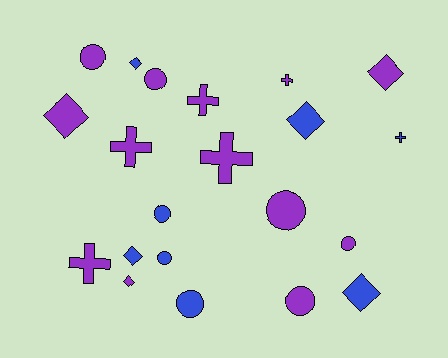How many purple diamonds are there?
There are 3 purple diamonds.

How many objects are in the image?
There are 21 objects.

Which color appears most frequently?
Purple, with 13 objects.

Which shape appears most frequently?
Circle, with 8 objects.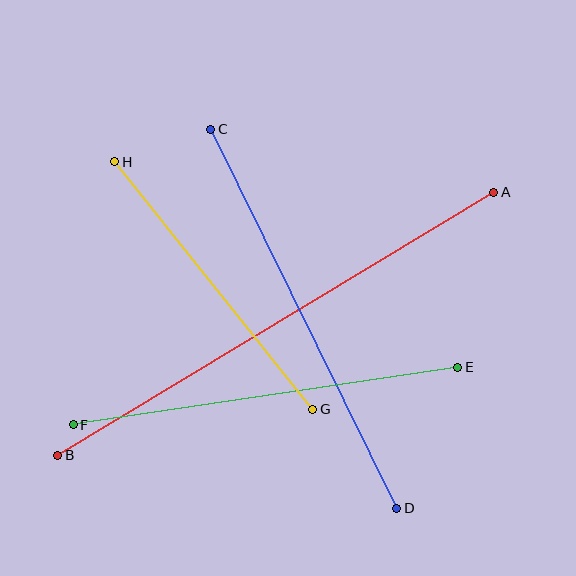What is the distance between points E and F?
The distance is approximately 389 pixels.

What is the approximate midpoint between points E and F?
The midpoint is at approximately (265, 396) pixels.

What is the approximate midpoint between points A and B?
The midpoint is at approximately (276, 324) pixels.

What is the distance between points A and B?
The distance is approximately 509 pixels.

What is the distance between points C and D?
The distance is approximately 422 pixels.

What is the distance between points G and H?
The distance is approximately 317 pixels.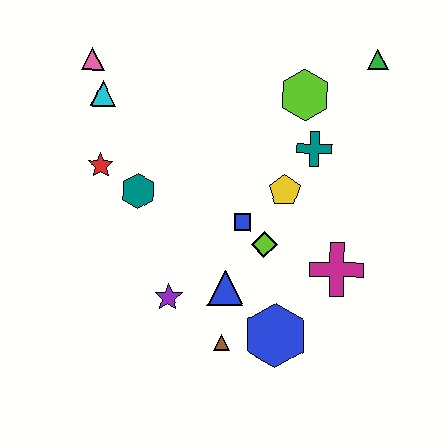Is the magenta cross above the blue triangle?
Yes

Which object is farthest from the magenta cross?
The pink triangle is farthest from the magenta cross.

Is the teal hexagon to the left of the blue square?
Yes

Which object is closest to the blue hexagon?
The brown triangle is closest to the blue hexagon.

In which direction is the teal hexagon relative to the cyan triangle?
The teal hexagon is below the cyan triangle.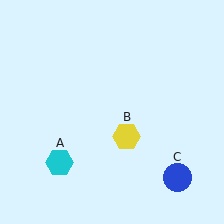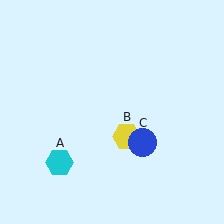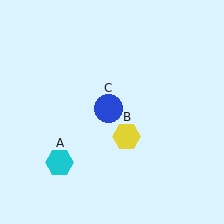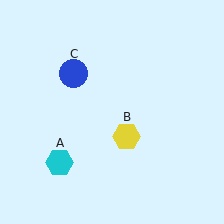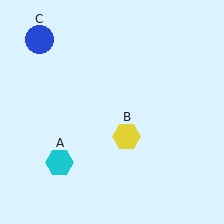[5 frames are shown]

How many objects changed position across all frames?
1 object changed position: blue circle (object C).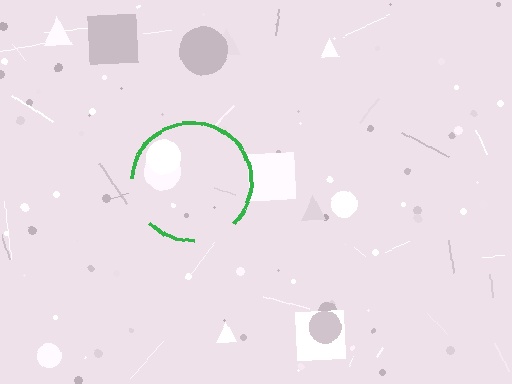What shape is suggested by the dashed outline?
The dashed outline suggests a circle.